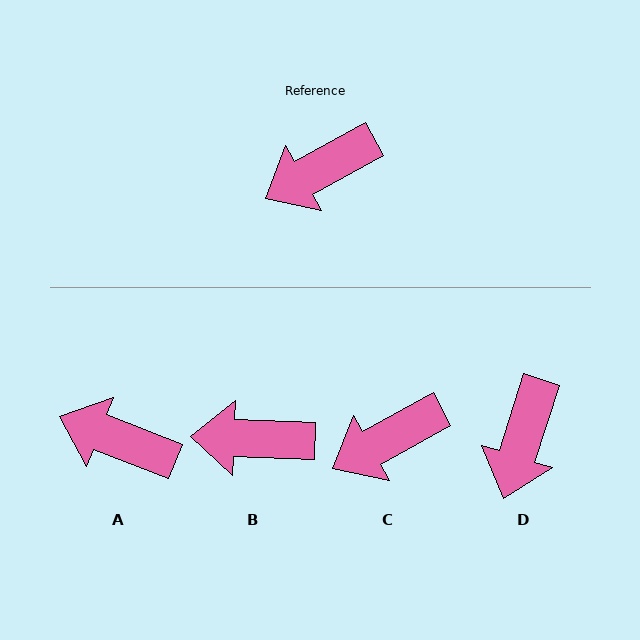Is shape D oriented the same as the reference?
No, it is off by about 44 degrees.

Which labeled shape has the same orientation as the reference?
C.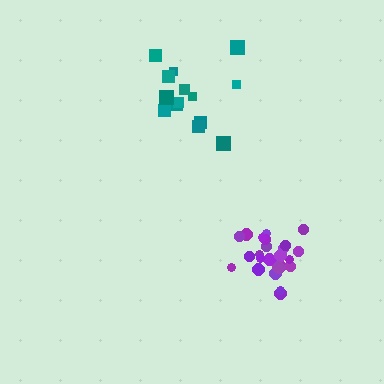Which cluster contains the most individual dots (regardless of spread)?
Purple (26).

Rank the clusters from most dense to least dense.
purple, teal.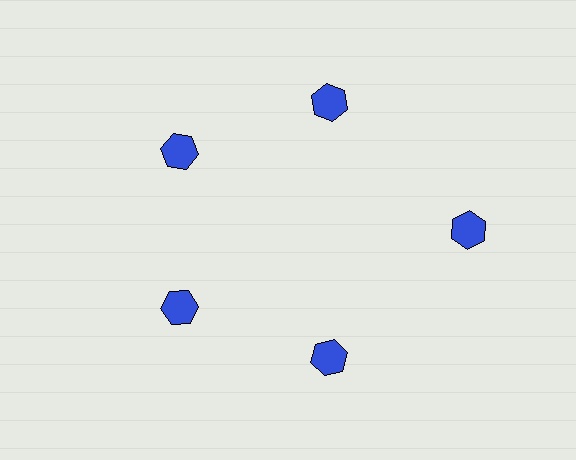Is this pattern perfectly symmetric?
No. The 5 blue hexagons are arranged in a ring, but one element near the 3 o'clock position is pushed outward from the center, breaking the 5-fold rotational symmetry.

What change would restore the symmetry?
The symmetry would be restored by moving it inward, back onto the ring so that all 5 hexagons sit at equal angles and equal distance from the center.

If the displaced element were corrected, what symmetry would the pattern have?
It would have 5-fold rotational symmetry — the pattern would map onto itself every 72 degrees.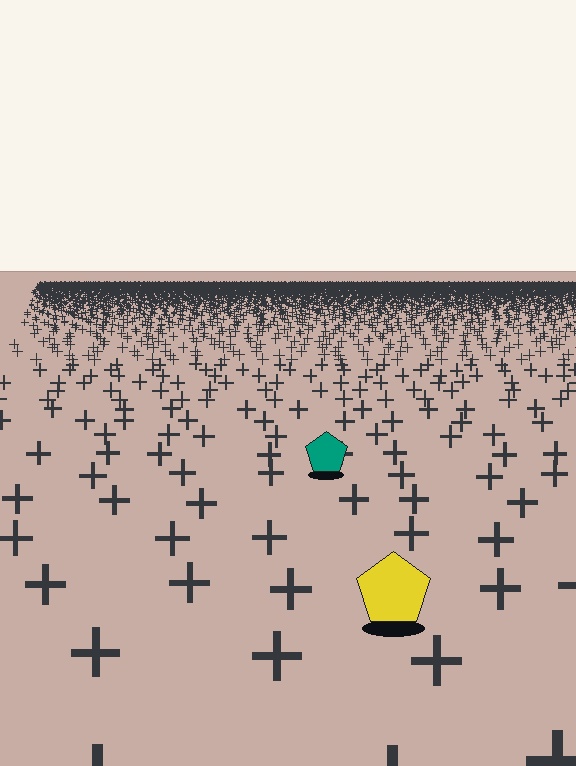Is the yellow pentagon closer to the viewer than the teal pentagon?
Yes. The yellow pentagon is closer — you can tell from the texture gradient: the ground texture is coarser near it.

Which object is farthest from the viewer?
The teal pentagon is farthest from the viewer. It appears smaller and the ground texture around it is denser.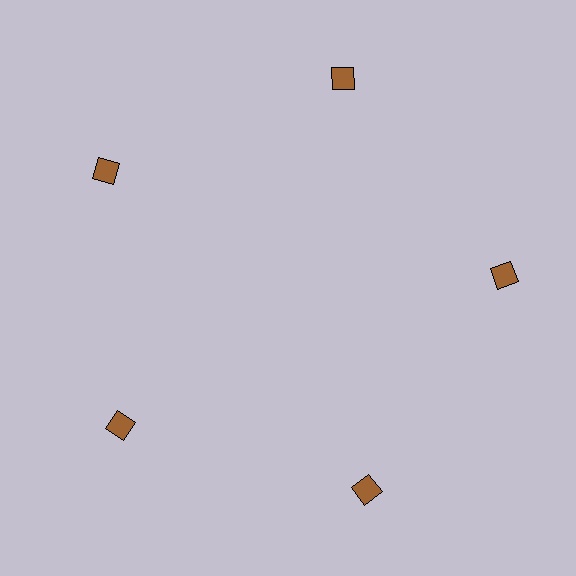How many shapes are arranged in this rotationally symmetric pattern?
There are 5 shapes, arranged in 5 groups of 1.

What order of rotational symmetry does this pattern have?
This pattern has 5-fold rotational symmetry.